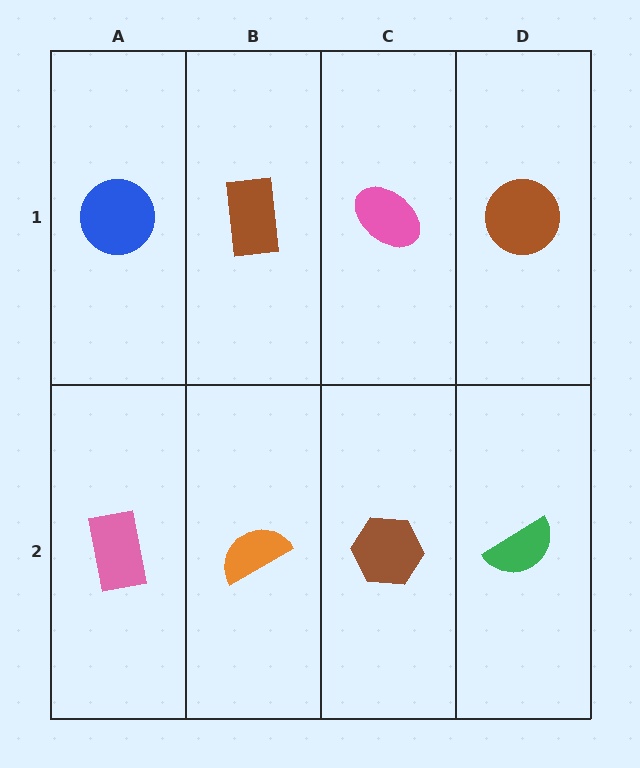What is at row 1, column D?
A brown circle.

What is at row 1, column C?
A pink ellipse.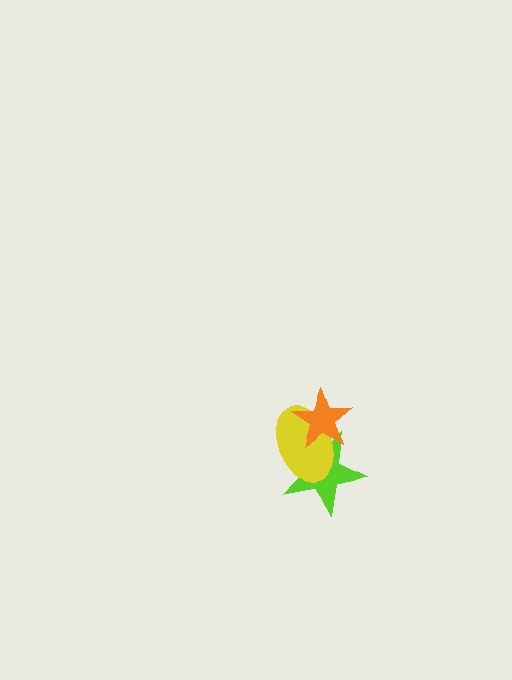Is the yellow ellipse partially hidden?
Yes, it is partially covered by another shape.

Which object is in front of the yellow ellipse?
The orange star is in front of the yellow ellipse.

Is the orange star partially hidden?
No, no other shape covers it.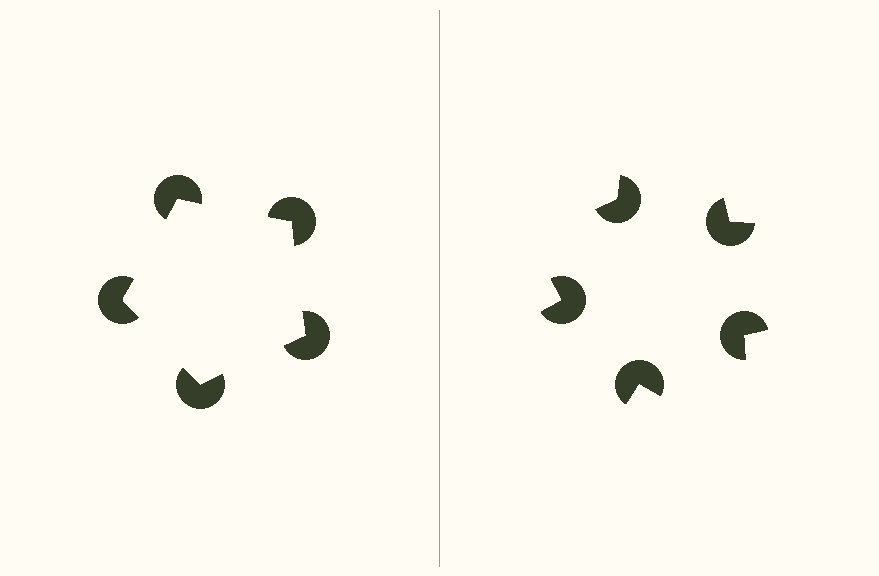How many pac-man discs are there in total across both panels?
10 — 5 on each side.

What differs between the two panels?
The pac-man discs are positioned identically on both sides; only the wedge orientations differ. On the left they align to a pentagon; on the right they are misaligned.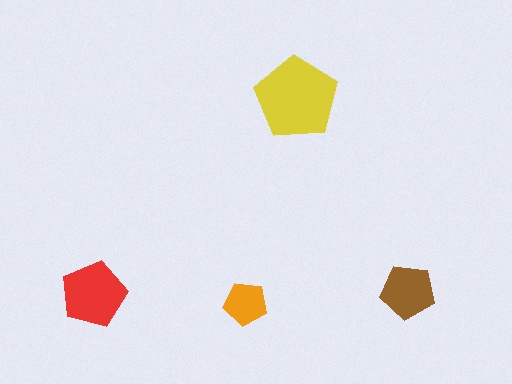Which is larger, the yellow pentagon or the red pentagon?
The yellow one.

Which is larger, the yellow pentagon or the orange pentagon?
The yellow one.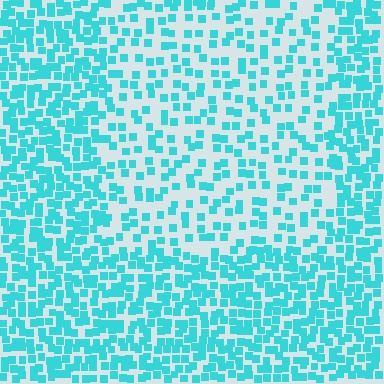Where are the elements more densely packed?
The elements are more densely packed outside the rectangle boundary.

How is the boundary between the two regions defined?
The boundary is defined by a change in element density (approximately 2.0x ratio). All elements are the same color, size, and shape.